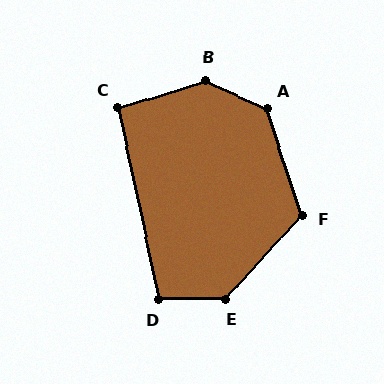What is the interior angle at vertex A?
Approximately 133 degrees (obtuse).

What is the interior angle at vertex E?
Approximately 132 degrees (obtuse).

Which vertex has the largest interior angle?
B, at approximately 138 degrees.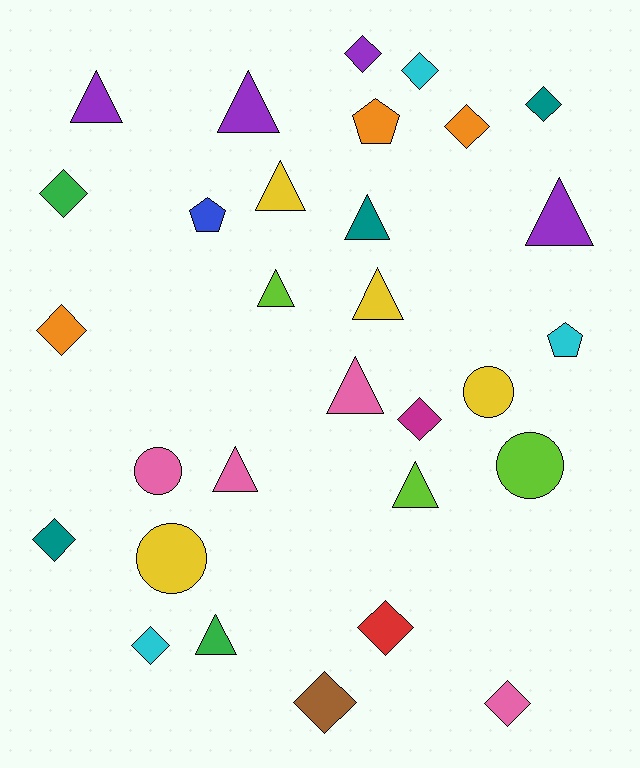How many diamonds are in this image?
There are 12 diamonds.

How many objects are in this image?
There are 30 objects.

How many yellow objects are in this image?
There are 4 yellow objects.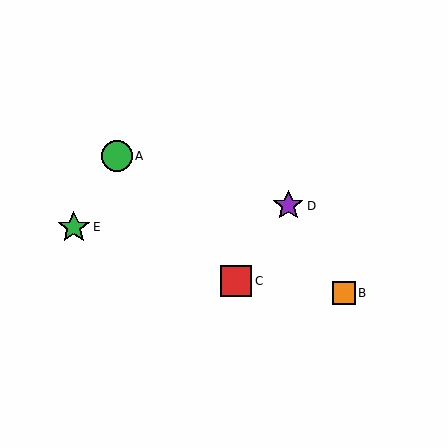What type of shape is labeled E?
Shape E is a green star.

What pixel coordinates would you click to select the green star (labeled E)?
Click at (74, 227) to select the green star E.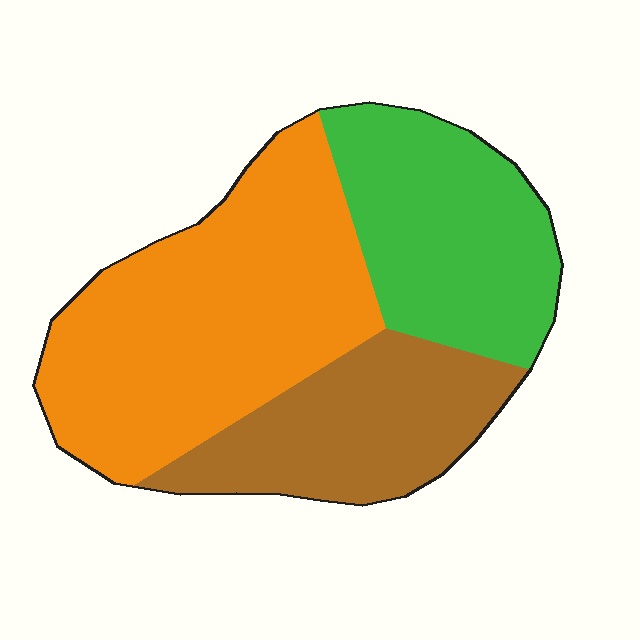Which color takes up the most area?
Orange, at roughly 45%.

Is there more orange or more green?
Orange.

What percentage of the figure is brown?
Brown covers around 25% of the figure.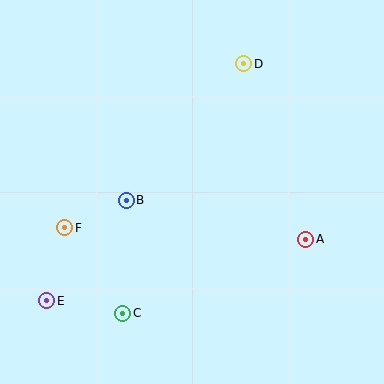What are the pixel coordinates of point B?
Point B is at (126, 200).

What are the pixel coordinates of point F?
Point F is at (65, 228).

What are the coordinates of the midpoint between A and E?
The midpoint between A and E is at (176, 270).